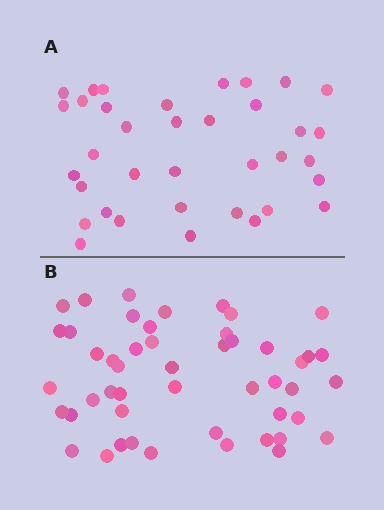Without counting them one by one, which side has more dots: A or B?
Region B (the bottom region) has more dots.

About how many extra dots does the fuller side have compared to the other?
Region B has approximately 15 more dots than region A.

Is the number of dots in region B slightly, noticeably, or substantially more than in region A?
Region B has noticeably more, but not dramatically so. The ratio is roughly 1.4 to 1.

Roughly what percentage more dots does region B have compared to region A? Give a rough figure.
About 35% more.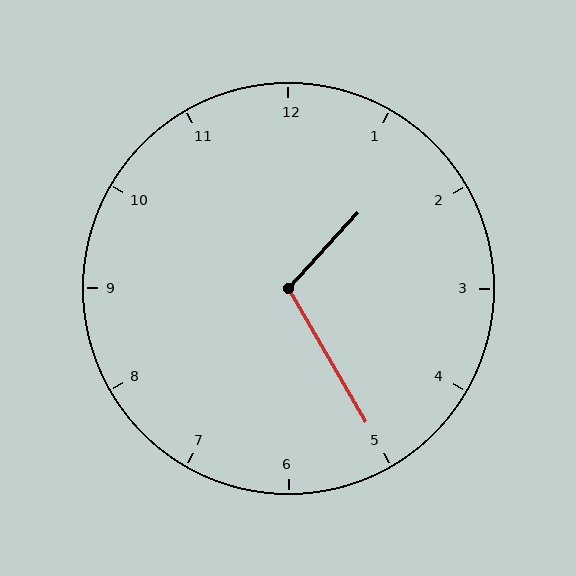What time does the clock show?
1:25.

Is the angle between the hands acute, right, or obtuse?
It is obtuse.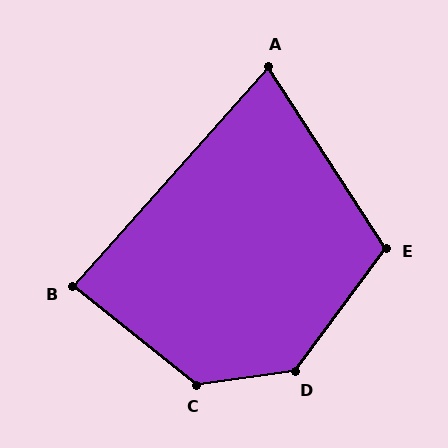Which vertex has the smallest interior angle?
A, at approximately 75 degrees.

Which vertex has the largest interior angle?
D, at approximately 134 degrees.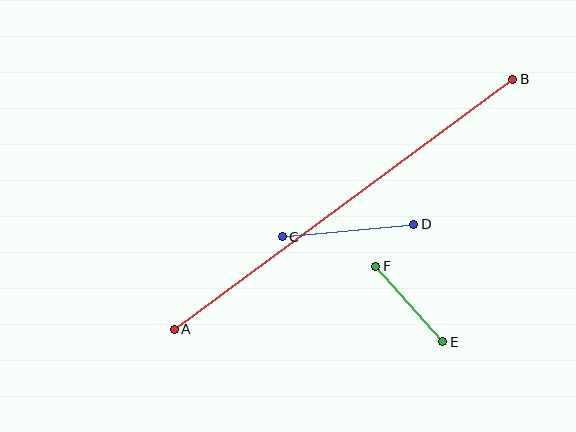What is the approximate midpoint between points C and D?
The midpoint is at approximately (348, 230) pixels.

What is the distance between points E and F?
The distance is approximately 101 pixels.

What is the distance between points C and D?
The distance is approximately 132 pixels.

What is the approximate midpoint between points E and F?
The midpoint is at approximately (409, 304) pixels.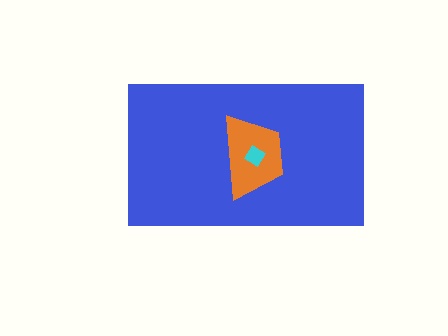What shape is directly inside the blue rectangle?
The orange trapezoid.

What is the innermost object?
The cyan diamond.